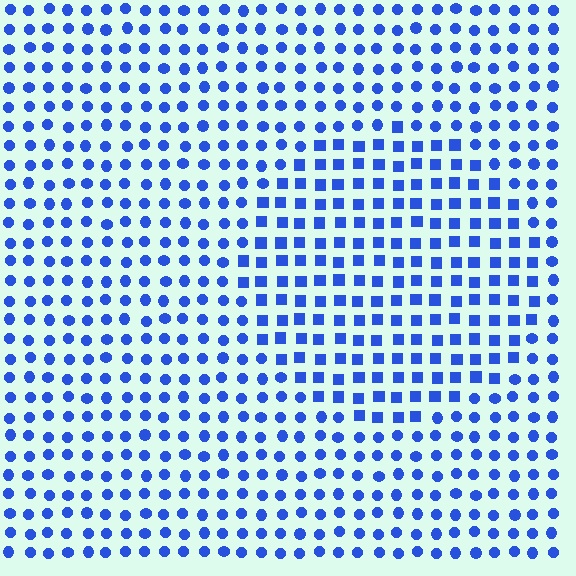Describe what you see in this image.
The image is filled with small blue elements arranged in a uniform grid. A circle-shaped region contains squares, while the surrounding area contains circles. The boundary is defined purely by the change in element shape.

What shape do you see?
I see a circle.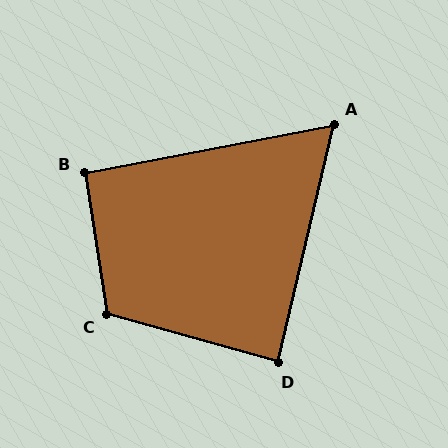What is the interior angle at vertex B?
Approximately 92 degrees (approximately right).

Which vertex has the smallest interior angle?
A, at approximately 66 degrees.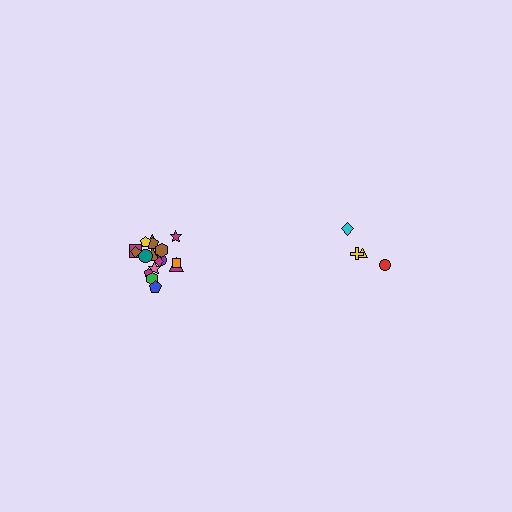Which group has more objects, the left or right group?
The left group.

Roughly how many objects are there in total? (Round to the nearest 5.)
Roughly 20 objects in total.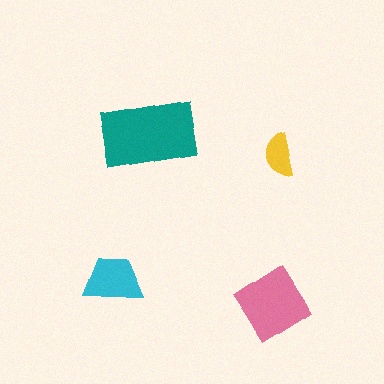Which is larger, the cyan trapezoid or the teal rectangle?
The teal rectangle.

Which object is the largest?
The teal rectangle.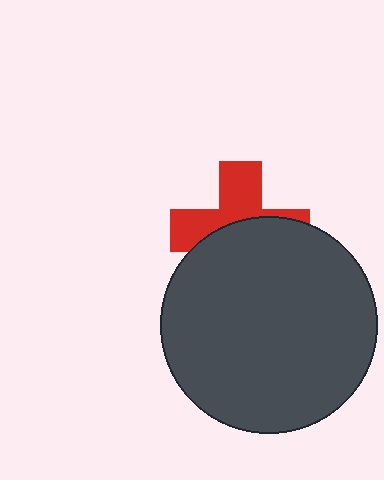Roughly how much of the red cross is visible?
About half of it is visible (roughly 46%).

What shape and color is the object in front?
The object in front is a dark gray circle.